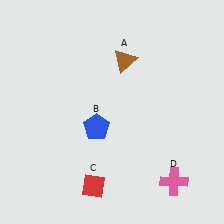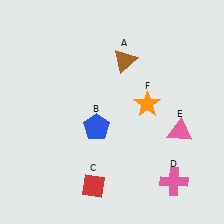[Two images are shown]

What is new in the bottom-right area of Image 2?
A pink triangle (E) was added in the bottom-right area of Image 2.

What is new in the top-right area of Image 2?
An orange star (F) was added in the top-right area of Image 2.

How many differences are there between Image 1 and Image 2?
There are 2 differences between the two images.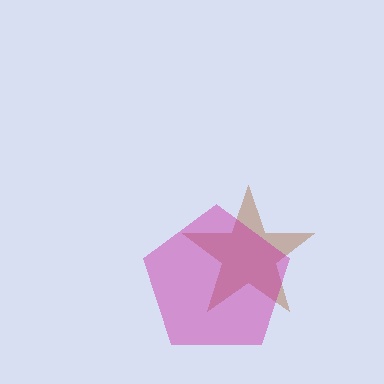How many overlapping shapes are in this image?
There are 2 overlapping shapes in the image.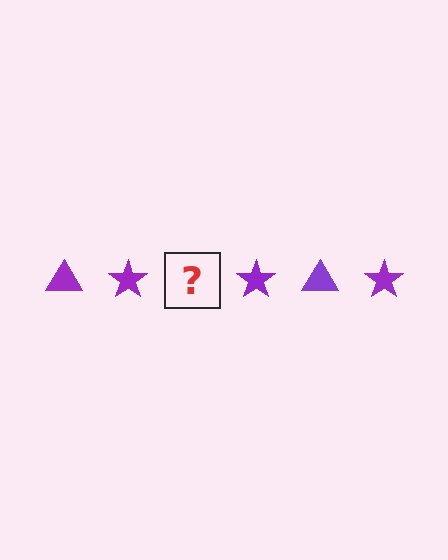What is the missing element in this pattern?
The missing element is a purple triangle.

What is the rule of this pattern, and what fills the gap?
The rule is that the pattern cycles through triangle, star shapes in purple. The gap should be filled with a purple triangle.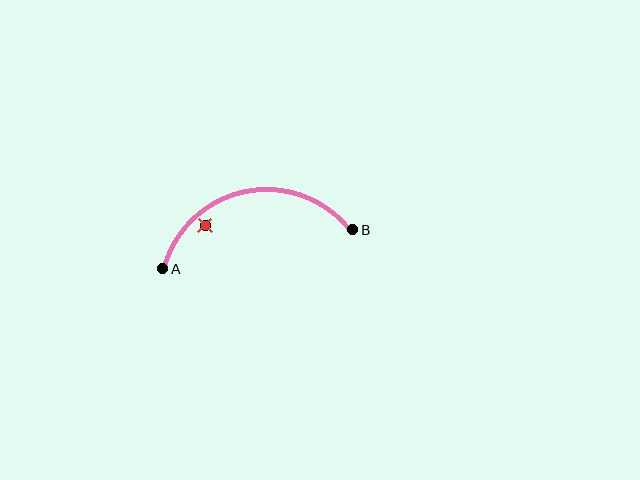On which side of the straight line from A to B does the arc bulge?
The arc bulges above the straight line connecting A and B.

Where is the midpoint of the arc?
The arc midpoint is the point on the curve farthest from the straight line joining A and B. It sits above that line.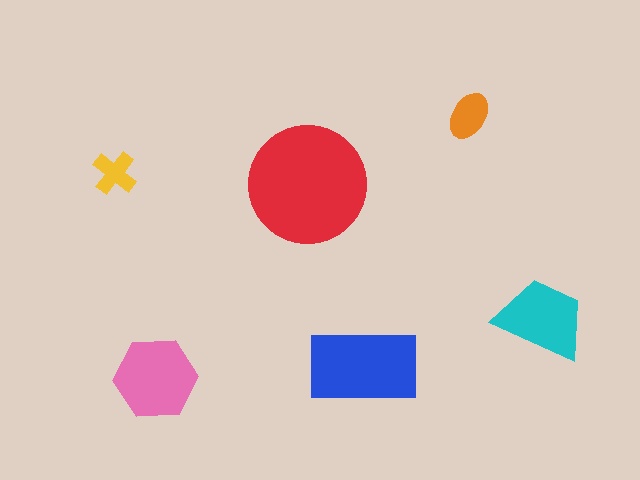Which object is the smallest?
The yellow cross.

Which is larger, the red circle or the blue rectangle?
The red circle.